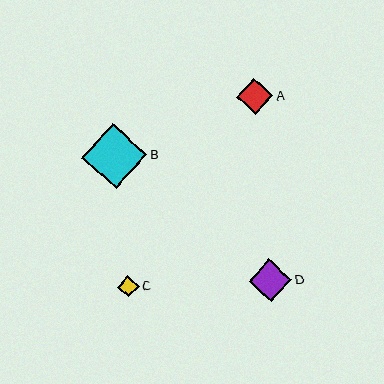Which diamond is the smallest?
Diamond C is the smallest with a size of approximately 22 pixels.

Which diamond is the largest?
Diamond B is the largest with a size of approximately 65 pixels.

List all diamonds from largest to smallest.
From largest to smallest: B, D, A, C.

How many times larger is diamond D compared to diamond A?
Diamond D is approximately 1.2 times the size of diamond A.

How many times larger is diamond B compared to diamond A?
Diamond B is approximately 1.8 times the size of diamond A.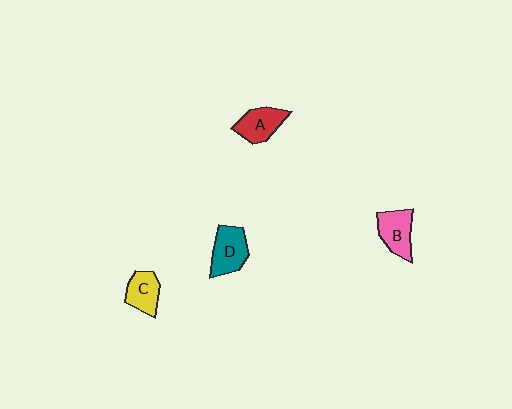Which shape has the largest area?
Shape D (teal).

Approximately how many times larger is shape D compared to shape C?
Approximately 1.3 times.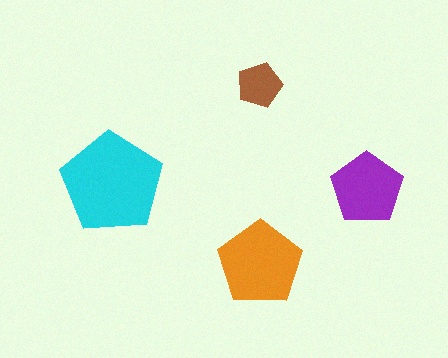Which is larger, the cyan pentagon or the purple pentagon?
The cyan one.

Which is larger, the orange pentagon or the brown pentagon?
The orange one.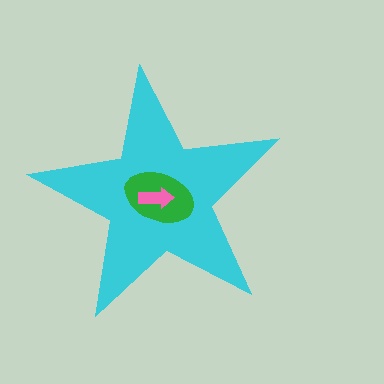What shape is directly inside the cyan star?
The green ellipse.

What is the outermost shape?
The cyan star.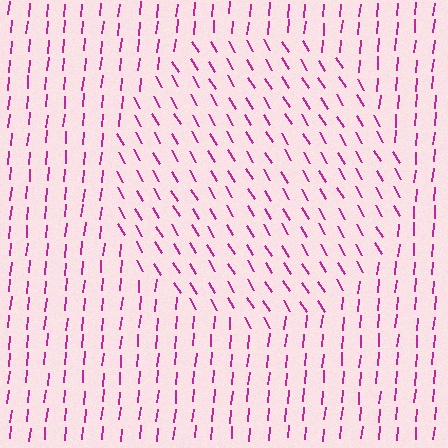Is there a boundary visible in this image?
Yes, there is a texture boundary formed by a change in line orientation.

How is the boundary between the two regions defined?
The boundary is defined purely by a change in line orientation (approximately 36 degrees difference). All lines are the same color and thickness.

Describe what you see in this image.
The image is filled with small magenta line segments. A circle region in the image has lines oriented differently from the surrounding lines, creating a visible texture boundary.